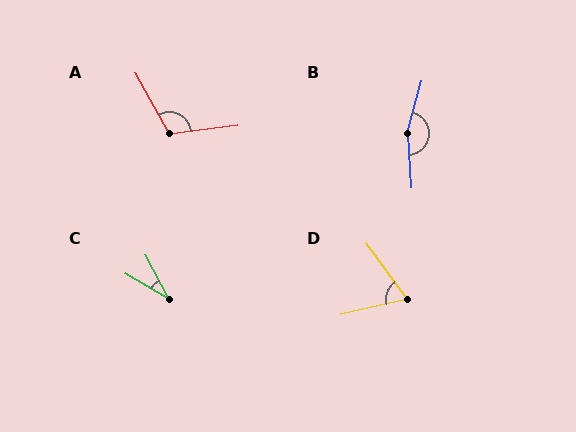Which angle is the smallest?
C, at approximately 32 degrees.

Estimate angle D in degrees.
Approximately 67 degrees.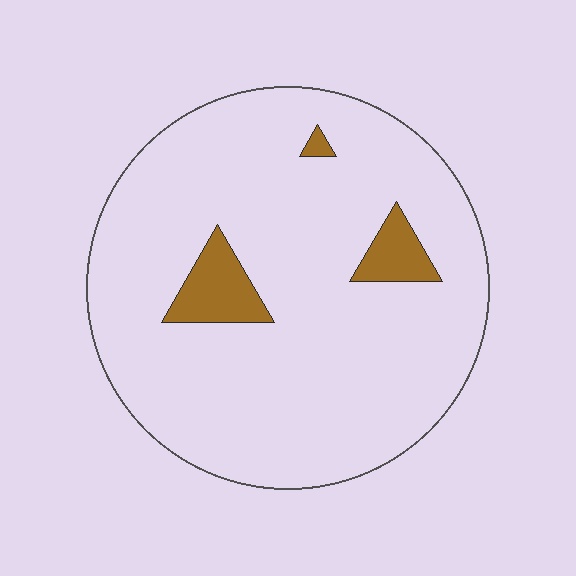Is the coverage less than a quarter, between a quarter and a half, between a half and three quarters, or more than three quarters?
Less than a quarter.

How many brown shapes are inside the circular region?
3.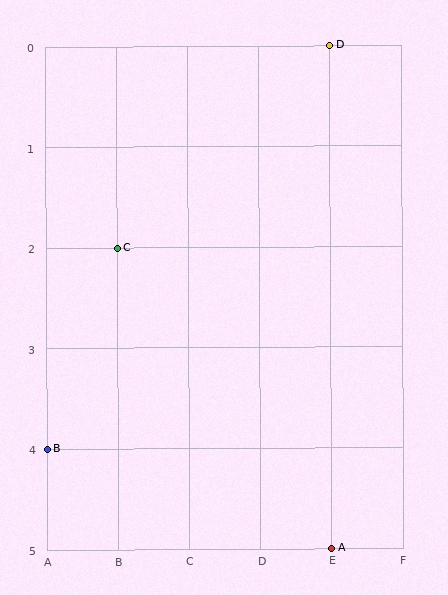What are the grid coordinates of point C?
Point C is at grid coordinates (B, 2).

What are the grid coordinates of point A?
Point A is at grid coordinates (E, 5).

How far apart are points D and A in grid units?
Points D and A are 5 rows apart.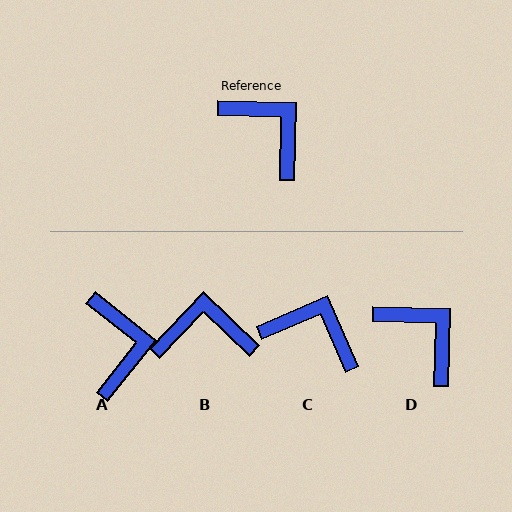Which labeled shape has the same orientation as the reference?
D.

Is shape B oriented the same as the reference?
No, it is off by about 48 degrees.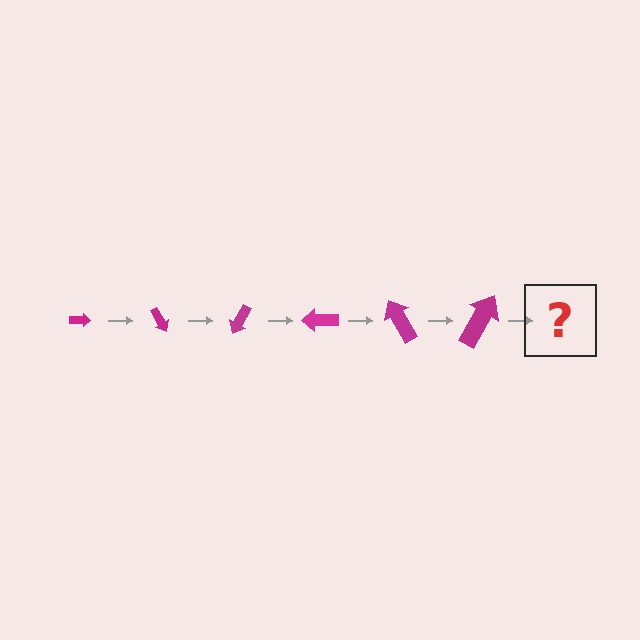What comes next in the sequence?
The next element should be an arrow, larger than the previous one and rotated 360 degrees from the start.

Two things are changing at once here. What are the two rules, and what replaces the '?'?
The two rules are that the arrow grows larger each step and it rotates 60 degrees each step. The '?' should be an arrow, larger than the previous one and rotated 360 degrees from the start.